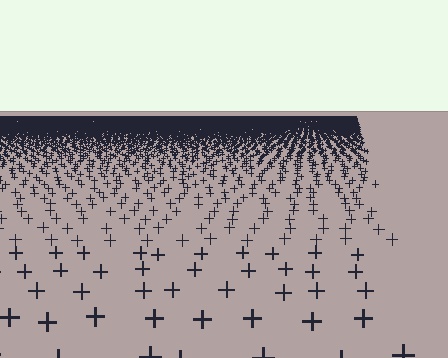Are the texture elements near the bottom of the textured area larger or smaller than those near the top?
Larger. Near the bottom, elements are closer to the viewer and appear at a bigger on-screen size.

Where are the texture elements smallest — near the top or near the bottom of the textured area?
Near the top.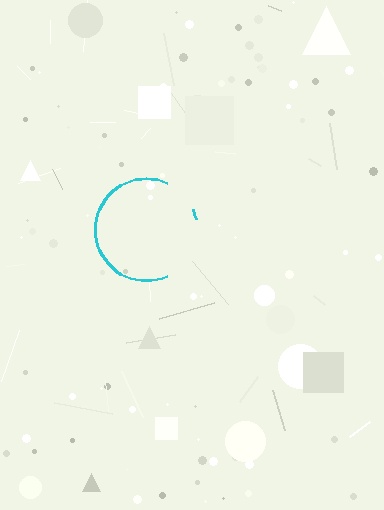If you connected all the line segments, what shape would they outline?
They would outline a circle.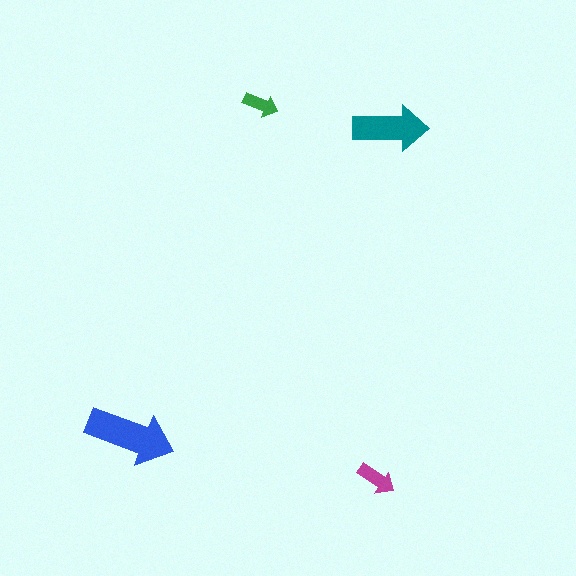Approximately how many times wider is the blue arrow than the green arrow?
About 2.5 times wider.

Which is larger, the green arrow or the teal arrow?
The teal one.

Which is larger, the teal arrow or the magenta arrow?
The teal one.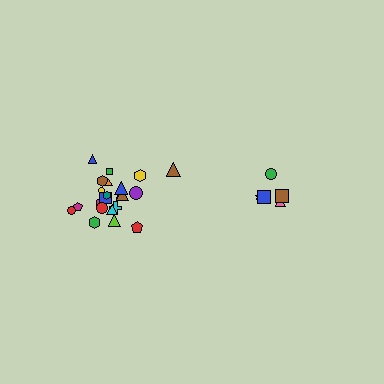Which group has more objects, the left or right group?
The left group.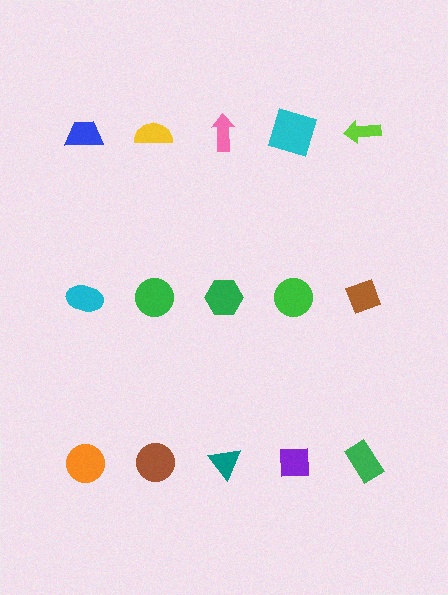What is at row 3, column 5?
A green rectangle.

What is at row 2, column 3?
A green hexagon.